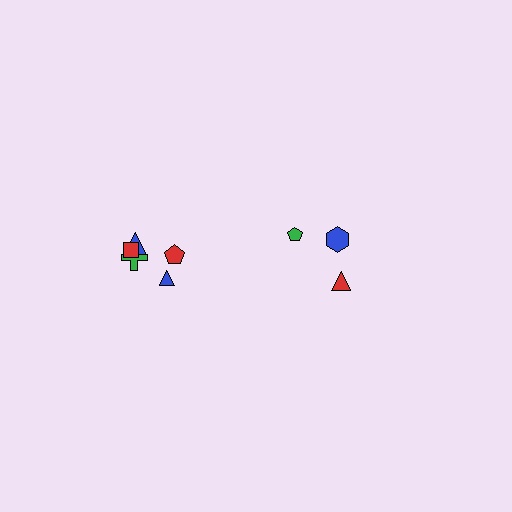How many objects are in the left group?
There are 5 objects.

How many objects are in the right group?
There are 3 objects.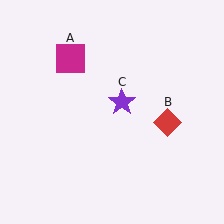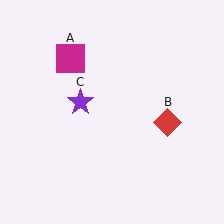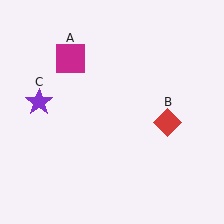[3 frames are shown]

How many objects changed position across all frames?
1 object changed position: purple star (object C).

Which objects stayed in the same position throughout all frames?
Magenta square (object A) and red diamond (object B) remained stationary.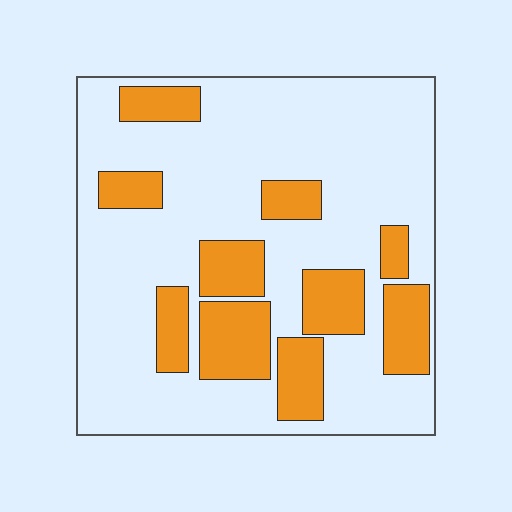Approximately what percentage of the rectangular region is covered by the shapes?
Approximately 25%.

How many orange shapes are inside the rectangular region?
10.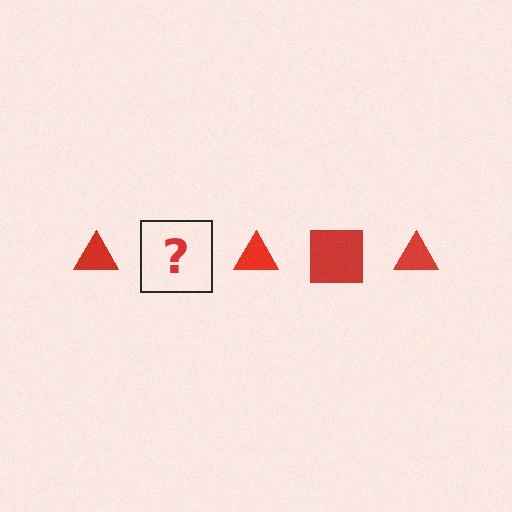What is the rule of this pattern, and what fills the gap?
The rule is that the pattern cycles through triangle, square shapes in red. The gap should be filled with a red square.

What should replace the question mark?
The question mark should be replaced with a red square.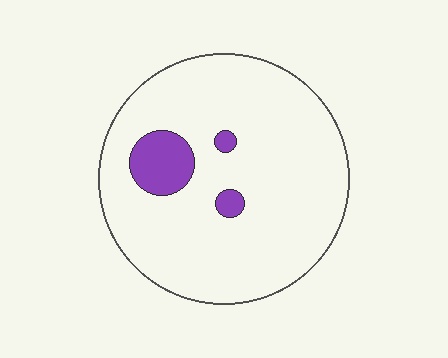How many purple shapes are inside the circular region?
3.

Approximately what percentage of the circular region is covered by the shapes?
Approximately 10%.